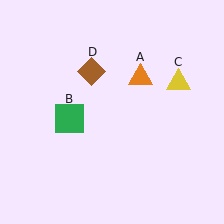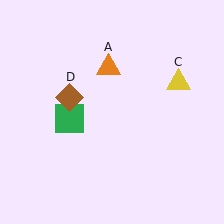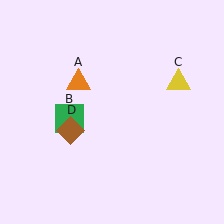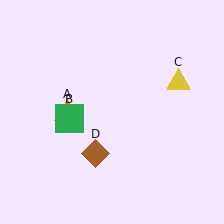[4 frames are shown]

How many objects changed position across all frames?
2 objects changed position: orange triangle (object A), brown diamond (object D).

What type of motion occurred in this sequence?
The orange triangle (object A), brown diamond (object D) rotated counterclockwise around the center of the scene.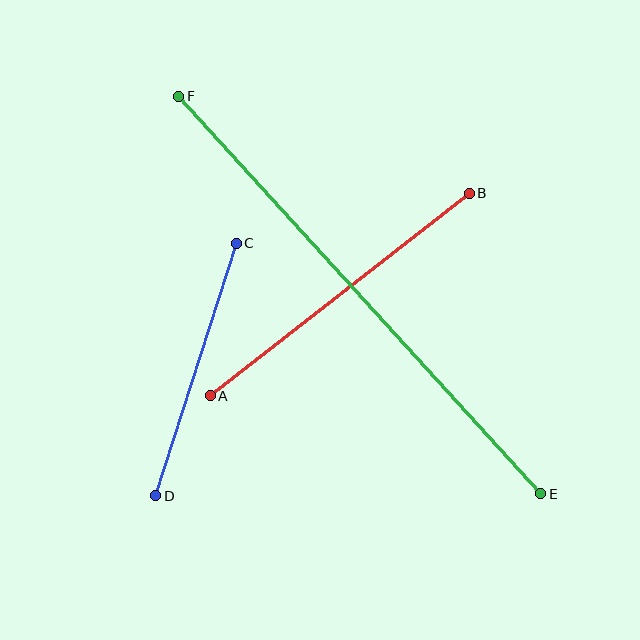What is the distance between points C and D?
The distance is approximately 265 pixels.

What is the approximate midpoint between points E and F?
The midpoint is at approximately (360, 295) pixels.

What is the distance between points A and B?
The distance is approximately 328 pixels.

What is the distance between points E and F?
The distance is approximately 538 pixels.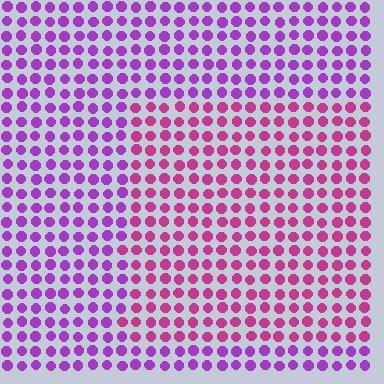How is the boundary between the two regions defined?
The boundary is defined purely by a slight shift in hue (about 37 degrees). Spacing, size, and orientation are identical on both sides.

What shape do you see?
I see a rectangle.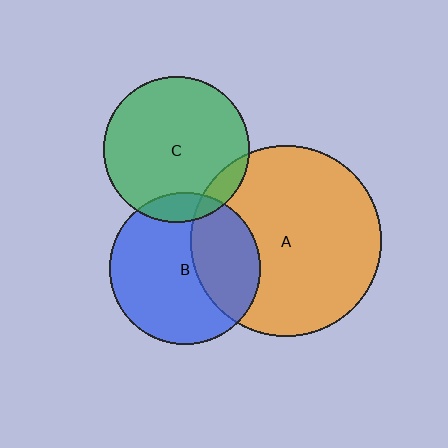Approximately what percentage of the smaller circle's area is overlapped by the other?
Approximately 10%.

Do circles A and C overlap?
Yes.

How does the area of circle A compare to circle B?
Approximately 1.6 times.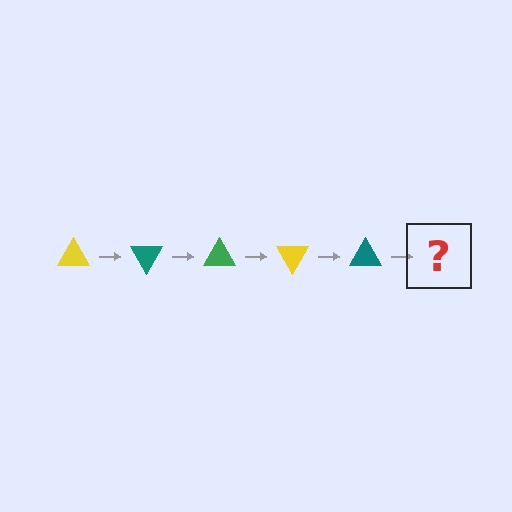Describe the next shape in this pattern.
It should be a green triangle, rotated 300 degrees from the start.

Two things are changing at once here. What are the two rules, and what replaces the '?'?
The two rules are that it rotates 60 degrees each step and the color cycles through yellow, teal, and green. The '?' should be a green triangle, rotated 300 degrees from the start.